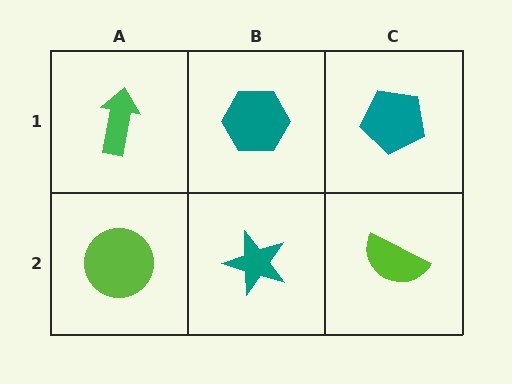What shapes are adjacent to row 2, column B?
A teal hexagon (row 1, column B), a lime circle (row 2, column A), a lime semicircle (row 2, column C).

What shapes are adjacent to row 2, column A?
A green arrow (row 1, column A), a teal star (row 2, column B).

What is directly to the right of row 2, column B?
A lime semicircle.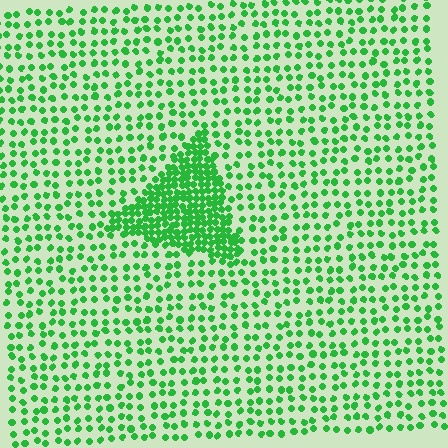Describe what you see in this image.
The image contains small green elements arranged at two different densities. A triangle-shaped region is visible where the elements are more densely packed than the surrounding area.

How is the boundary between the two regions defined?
The boundary is defined by a change in element density (approximately 2.8x ratio). All elements are the same color, size, and shape.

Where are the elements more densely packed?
The elements are more densely packed inside the triangle boundary.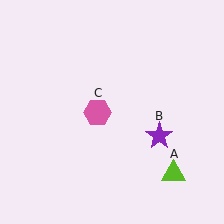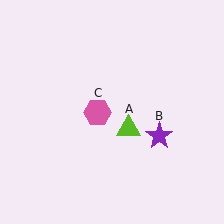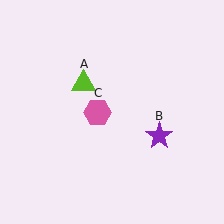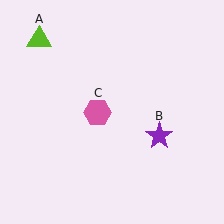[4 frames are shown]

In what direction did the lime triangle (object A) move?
The lime triangle (object A) moved up and to the left.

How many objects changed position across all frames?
1 object changed position: lime triangle (object A).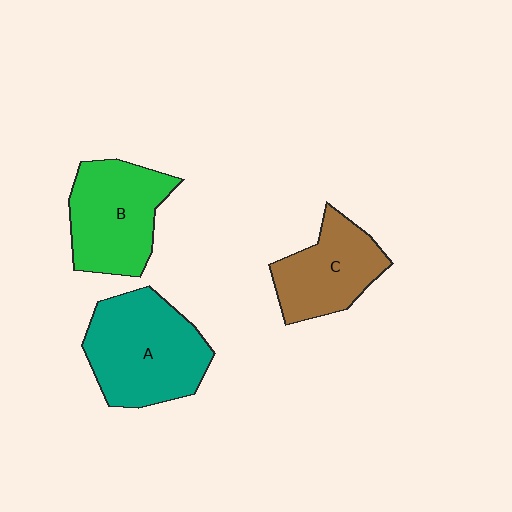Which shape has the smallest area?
Shape C (brown).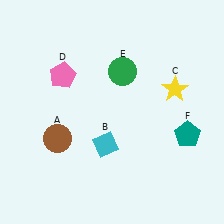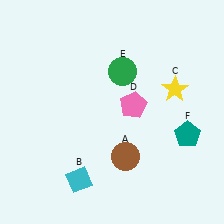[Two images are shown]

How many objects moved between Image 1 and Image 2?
3 objects moved between the two images.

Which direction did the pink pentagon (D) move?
The pink pentagon (D) moved right.